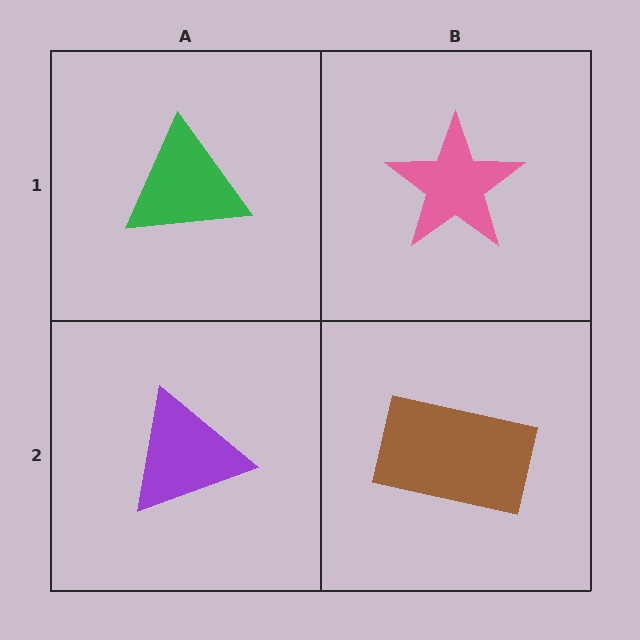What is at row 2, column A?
A purple triangle.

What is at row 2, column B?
A brown rectangle.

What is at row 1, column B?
A pink star.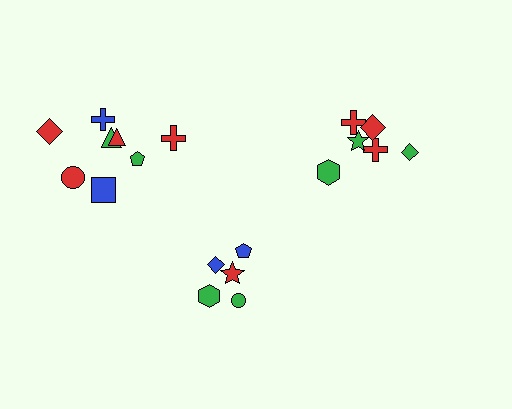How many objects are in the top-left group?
There are 8 objects.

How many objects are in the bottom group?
There are 5 objects.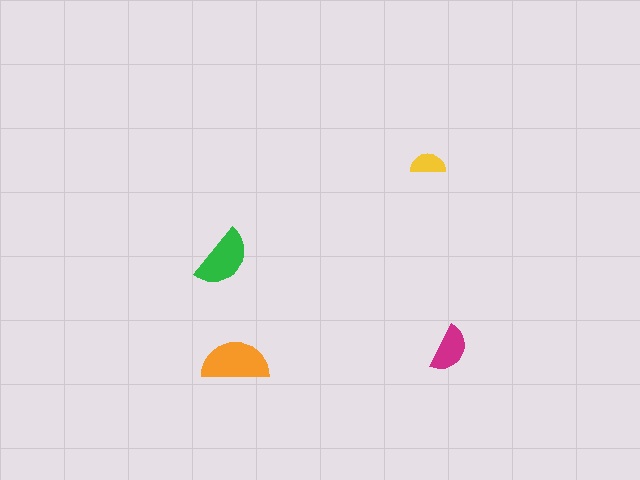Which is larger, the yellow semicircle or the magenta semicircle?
The magenta one.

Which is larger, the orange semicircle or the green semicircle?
The orange one.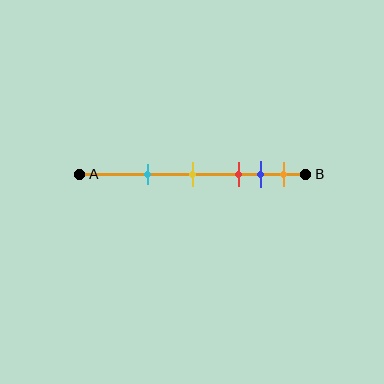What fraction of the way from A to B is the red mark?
The red mark is approximately 70% (0.7) of the way from A to B.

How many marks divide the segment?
There are 5 marks dividing the segment.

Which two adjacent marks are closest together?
The blue and orange marks are the closest adjacent pair.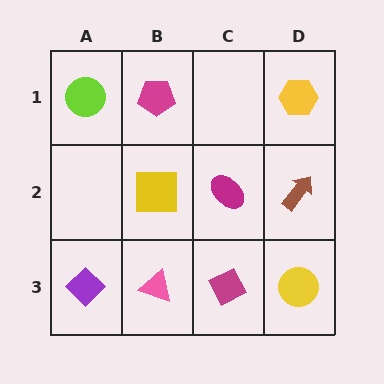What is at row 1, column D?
A yellow hexagon.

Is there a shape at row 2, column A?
No, that cell is empty.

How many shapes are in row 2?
3 shapes.